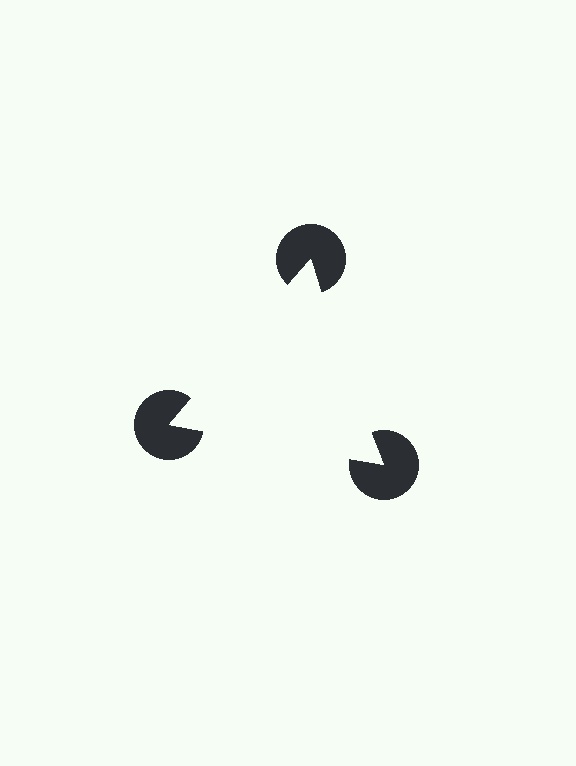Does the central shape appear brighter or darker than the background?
It typically appears slightly brighter than the background, even though no actual brightness change is drawn.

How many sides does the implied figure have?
3 sides.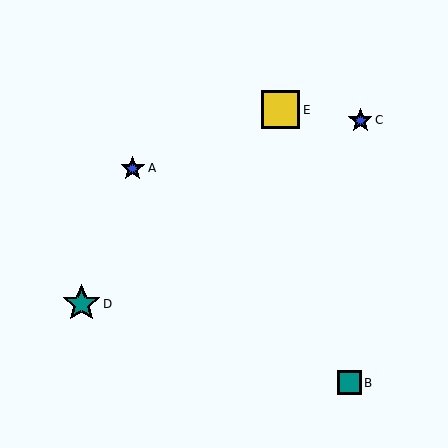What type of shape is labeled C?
Shape C is a blue star.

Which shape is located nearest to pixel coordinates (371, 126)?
The blue star (labeled C) at (360, 120) is nearest to that location.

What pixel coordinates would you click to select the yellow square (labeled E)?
Click at (281, 110) to select the yellow square E.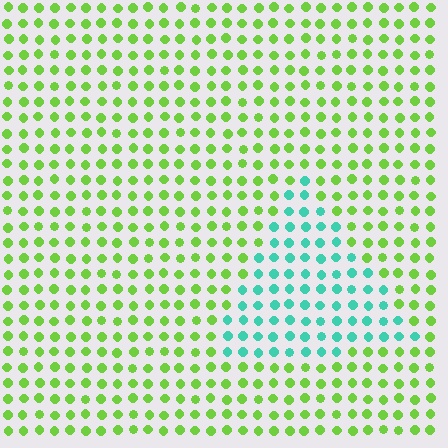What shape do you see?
I see a triangle.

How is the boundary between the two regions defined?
The boundary is defined purely by a slight shift in hue (about 67 degrees). Spacing, size, and orientation are identical on both sides.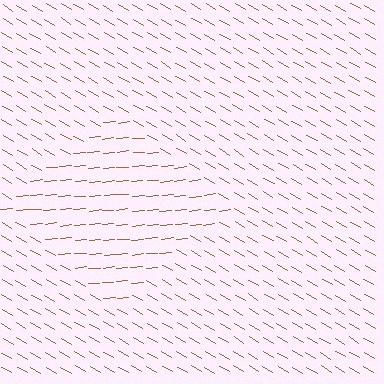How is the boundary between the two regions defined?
The boundary is defined purely by a change in line orientation (approximately 36 degrees difference). All lines are the same color and thickness.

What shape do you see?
I see a diamond.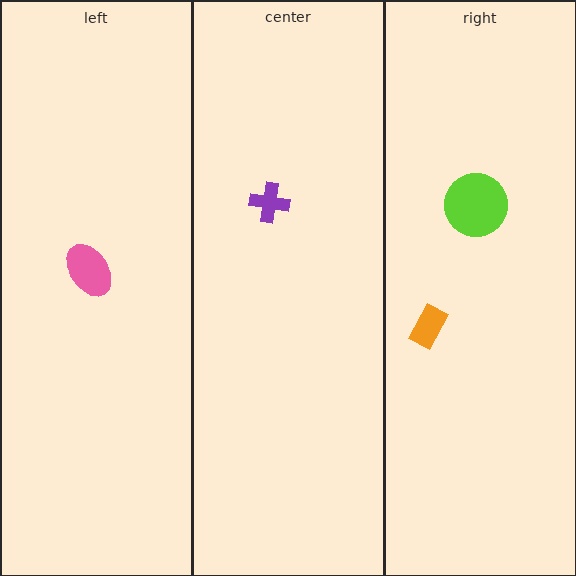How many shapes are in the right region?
2.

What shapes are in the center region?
The purple cross.